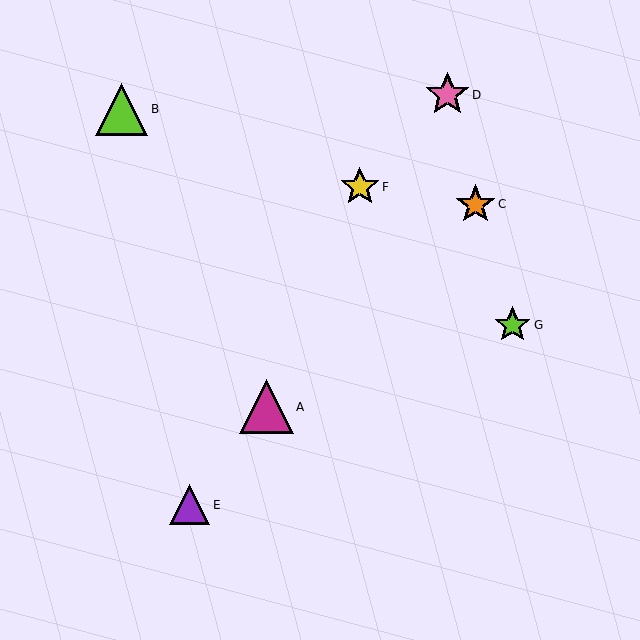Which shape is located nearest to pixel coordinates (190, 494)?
The purple triangle (labeled E) at (190, 505) is nearest to that location.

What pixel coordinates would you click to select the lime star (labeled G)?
Click at (513, 325) to select the lime star G.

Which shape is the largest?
The magenta triangle (labeled A) is the largest.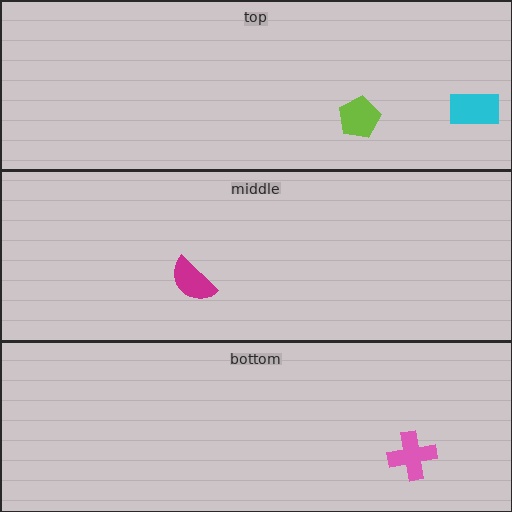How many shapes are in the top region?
2.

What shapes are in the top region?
The lime pentagon, the cyan rectangle.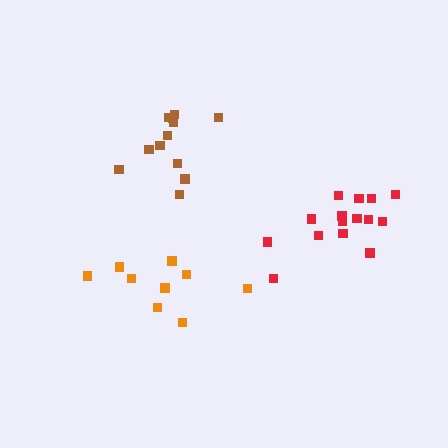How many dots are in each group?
Group 1: 12 dots, Group 2: 15 dots, Group 3: 9 dots (36 total).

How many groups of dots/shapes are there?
There are 3 groups.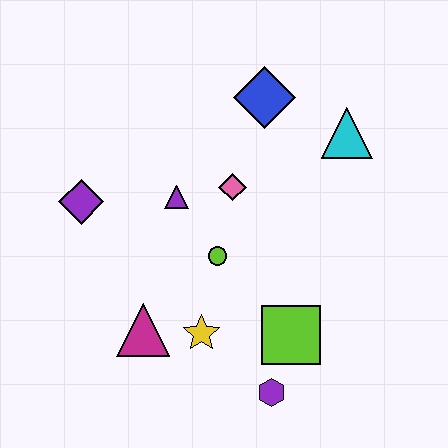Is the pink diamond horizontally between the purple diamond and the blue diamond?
Yes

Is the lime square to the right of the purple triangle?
Yes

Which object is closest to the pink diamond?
The purple triangle is closest to the pink diamond.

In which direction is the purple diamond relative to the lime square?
The purple diamond is to the left of the lime square.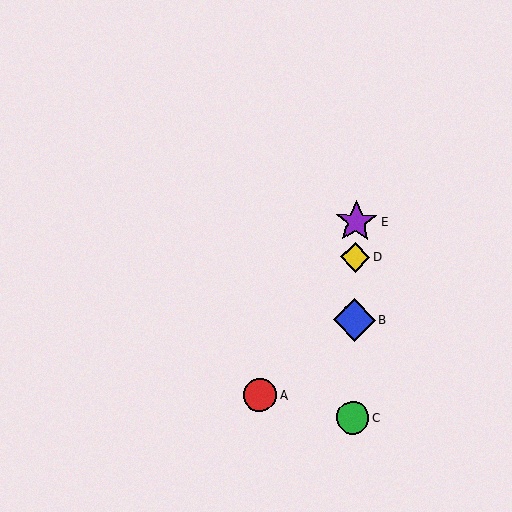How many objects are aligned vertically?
4 objects (B, C, D, E) are aligned vertically.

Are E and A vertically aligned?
No, E is at x≈356 and A is at x≈260.